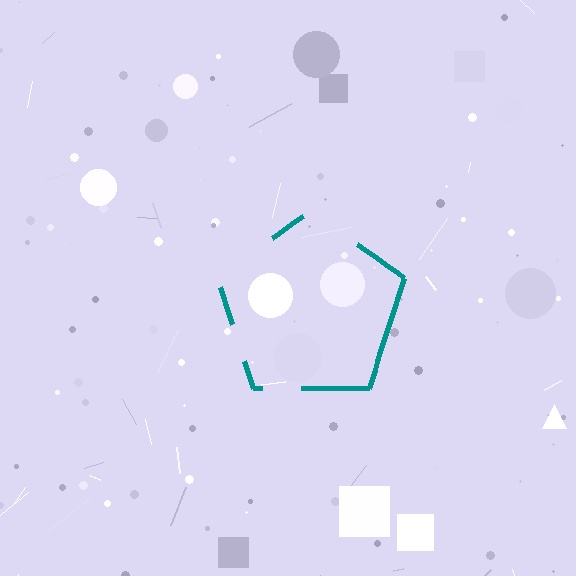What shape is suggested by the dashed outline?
The dashed outline suggests a pentagon.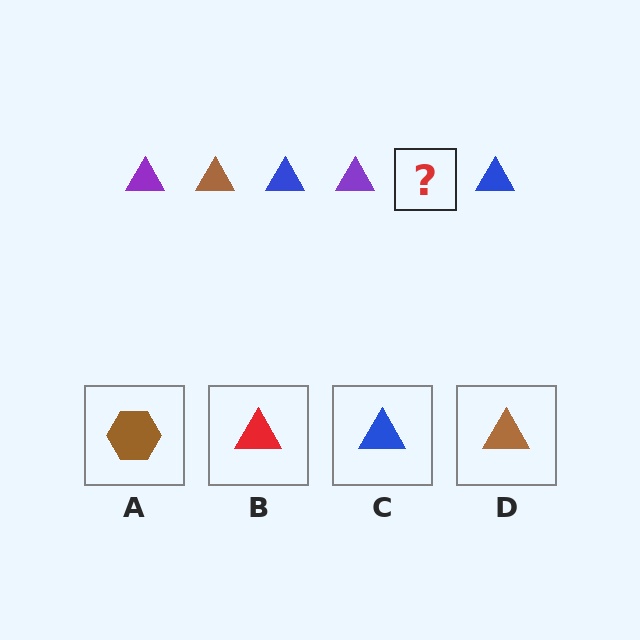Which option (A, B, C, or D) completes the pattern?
D.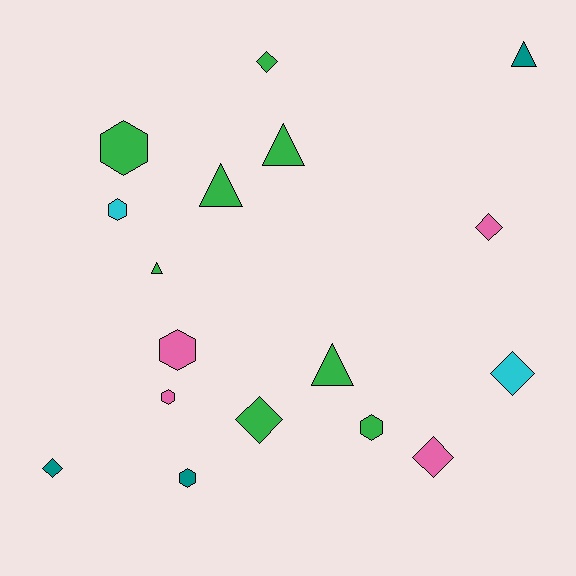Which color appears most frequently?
Green, with 8 objects.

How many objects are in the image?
There are 17 objects.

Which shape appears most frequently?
Hexagon, with 6 objects.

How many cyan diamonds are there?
There is 1 cyan diamond.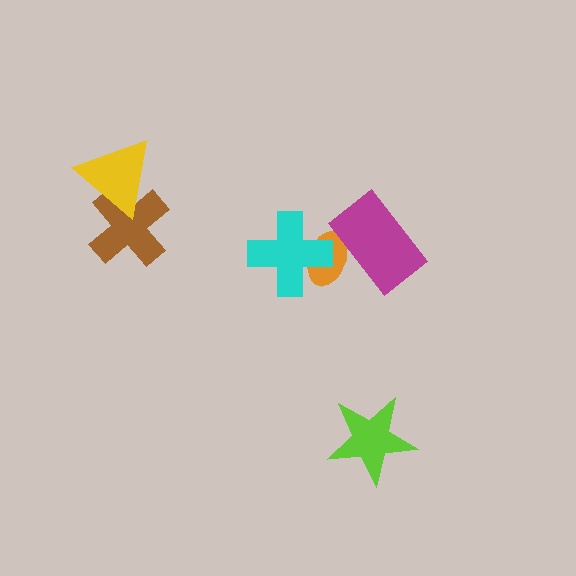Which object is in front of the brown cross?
The yellow triangle is in front of the brown cross.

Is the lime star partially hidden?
No, no other shape covers it.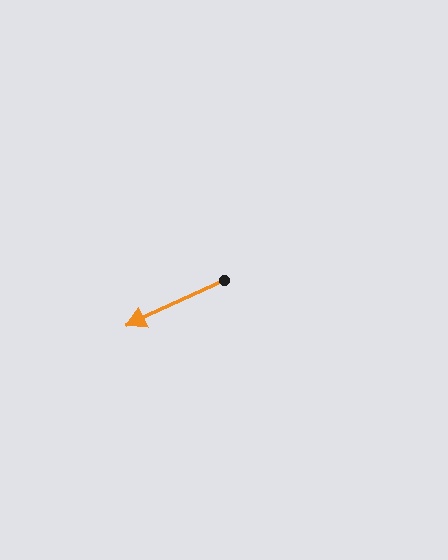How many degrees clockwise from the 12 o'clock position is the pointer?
Approximately 245 degrees.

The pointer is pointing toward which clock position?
Roughly 8 o'clock.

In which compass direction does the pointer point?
Southwest.